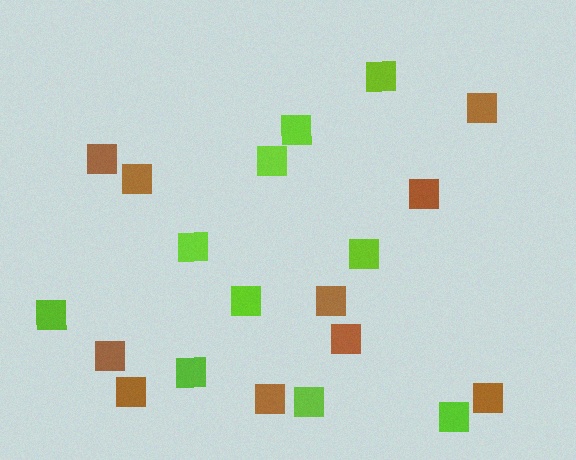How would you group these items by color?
There are 2 groups: one group of brown squares (10) and one group of lime squares (10).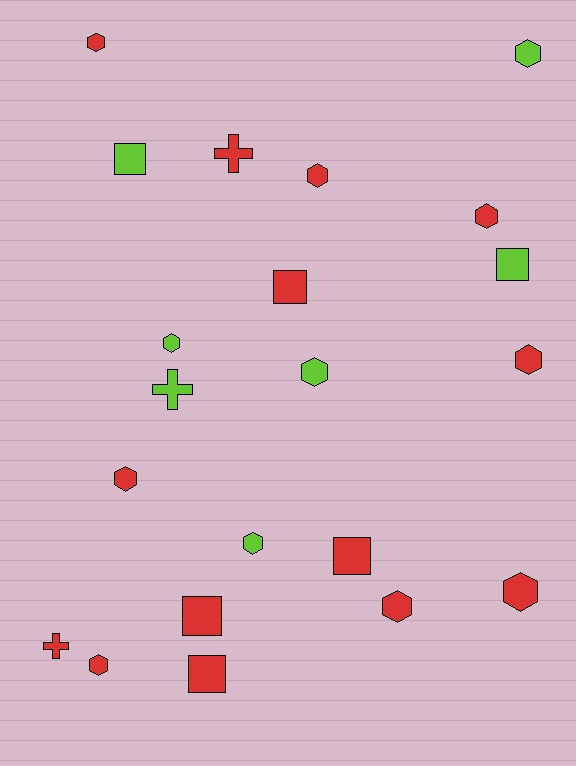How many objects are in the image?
There are 21 objects.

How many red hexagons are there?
There are 8 red hexagons.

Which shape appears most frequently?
Hexagon, with 12 objects.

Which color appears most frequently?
Red, with 14 objects.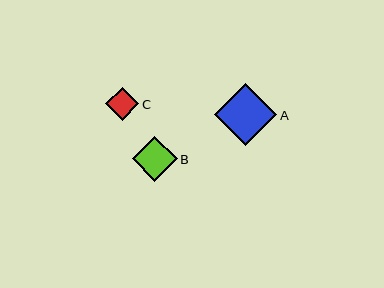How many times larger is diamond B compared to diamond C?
Diamond B is approximately 1.4 times the size of diamond C.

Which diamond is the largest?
Diamond A is the largest with a size of approximately 62 pixels.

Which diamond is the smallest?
Diamond C is the smallest with a size of approximately 33 pixels.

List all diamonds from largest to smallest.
From largest to smallest: A, B, C.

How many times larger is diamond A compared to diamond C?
Diamond A is approximately 1.9 times the size of diamond C.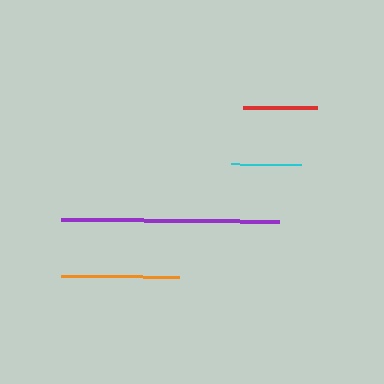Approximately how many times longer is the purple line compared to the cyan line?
The purple line is approximately 3.1 times the length of the cyan line.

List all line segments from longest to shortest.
From longest to shortest: purple, orange, red, cyan.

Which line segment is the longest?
The purple line is the longest at approximately 218 pixels.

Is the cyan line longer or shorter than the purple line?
The purple line is longer than the cyan line.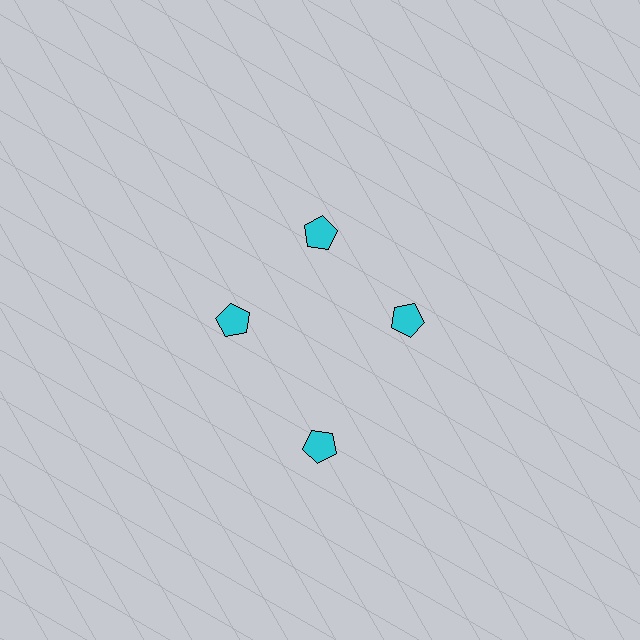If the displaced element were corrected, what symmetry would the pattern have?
It would have 4-fold rotational symmetry — the pattern would map onto itself every 90 degrees.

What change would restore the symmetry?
The symmetry would be restored by moving it inward, back onto the ring so that all 4 pentagons sit at equal angles and equal distance from the center.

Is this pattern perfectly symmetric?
No. The 4 cyan pentagons are arranged in a ring, but one element near the 6 o'clock position is pushed outward from the center, breaking the 4-fold rotational symmetry.